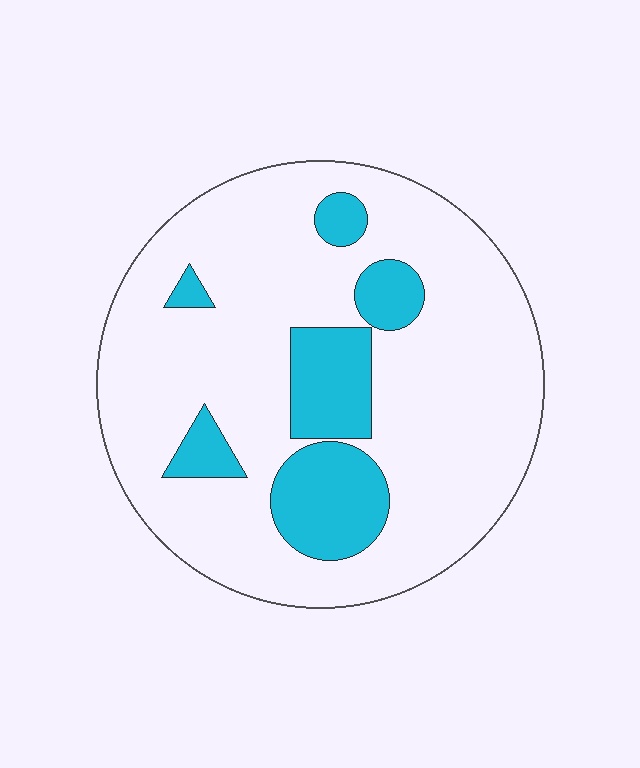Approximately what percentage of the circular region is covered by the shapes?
Approximately 20%.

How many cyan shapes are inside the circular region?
6.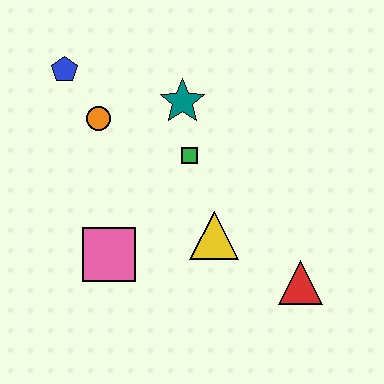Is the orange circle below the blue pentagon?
Yes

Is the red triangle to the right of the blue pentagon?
Yes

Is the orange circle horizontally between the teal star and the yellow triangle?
No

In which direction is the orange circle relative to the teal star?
The orange circle is to the left of the teal star.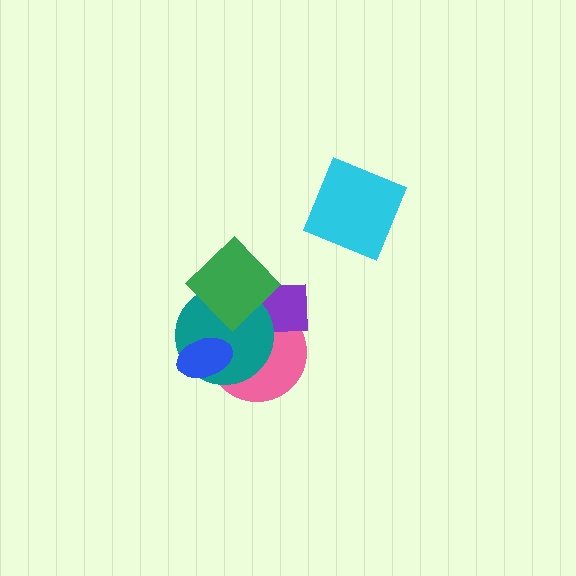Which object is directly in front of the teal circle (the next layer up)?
The blue ellipse is directly in front of the teal circle.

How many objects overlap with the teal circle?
4 objects overlap with the teal circle.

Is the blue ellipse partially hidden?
No, no other shape covers it.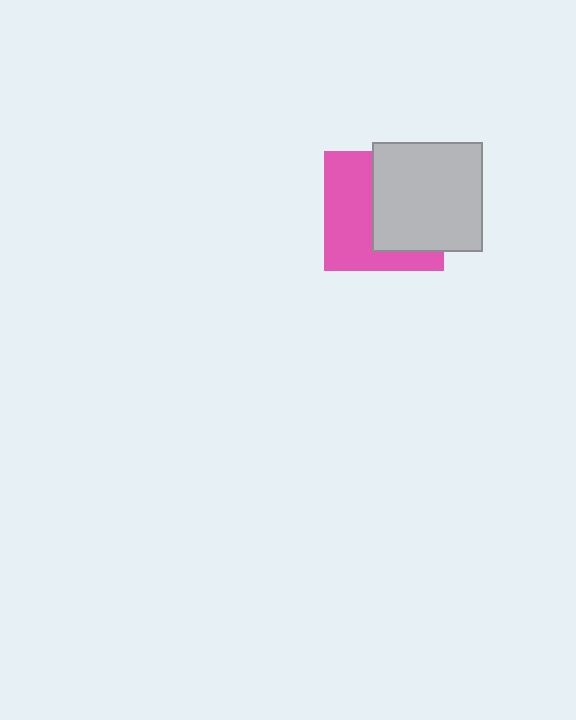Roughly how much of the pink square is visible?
About half of it is visible (roughly 50%).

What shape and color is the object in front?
The object in front is a light gray square.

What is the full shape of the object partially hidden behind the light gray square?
The partially hidden object is a pink square.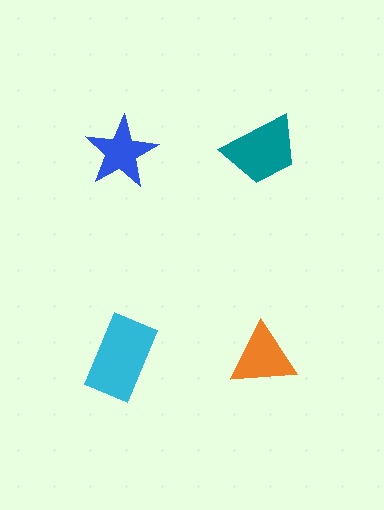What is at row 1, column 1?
A blue star.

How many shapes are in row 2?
2 shapes.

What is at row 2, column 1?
A cyan rectangle.